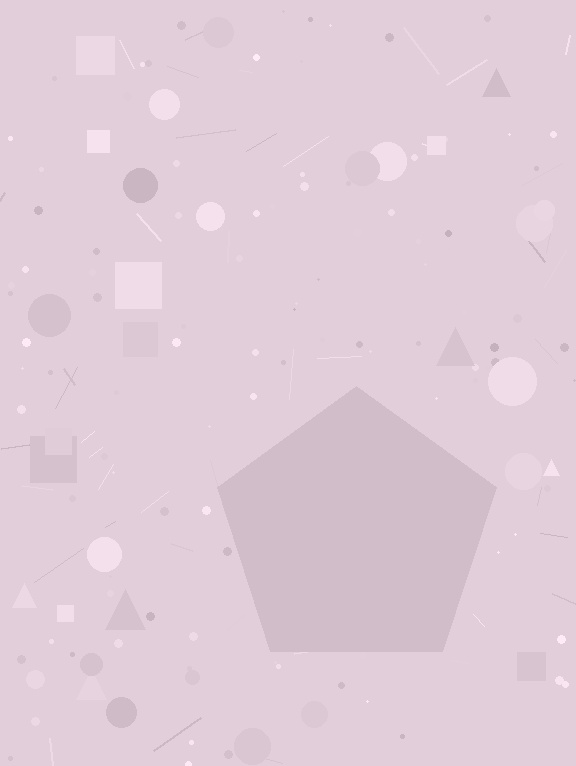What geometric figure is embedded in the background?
A pentagon is embedded in the background.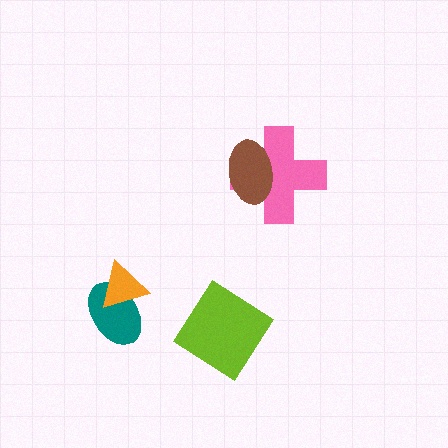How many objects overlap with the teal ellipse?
1 object overlaps with the teal ellipse.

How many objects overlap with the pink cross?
1 object overlaps with the pink cross.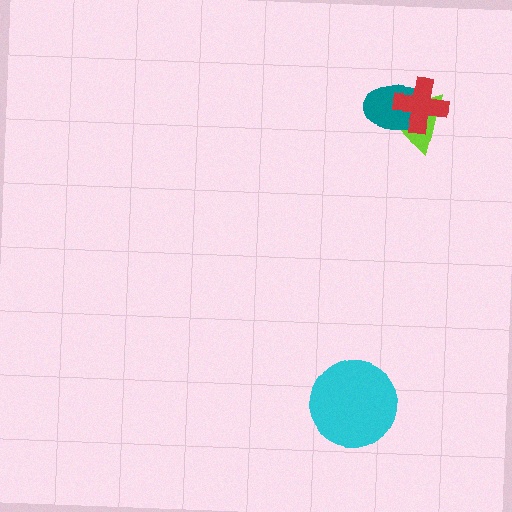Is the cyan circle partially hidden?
No, no other shape covers it.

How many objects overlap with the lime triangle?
2 objects overlap with the lime triangle.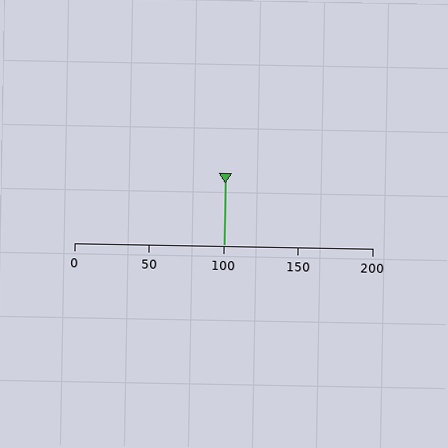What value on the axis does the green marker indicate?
The marker indicates approximately 100.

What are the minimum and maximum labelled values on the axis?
The axis runs from 0 to 200.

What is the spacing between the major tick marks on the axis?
The major ticks are spaced 50 apart.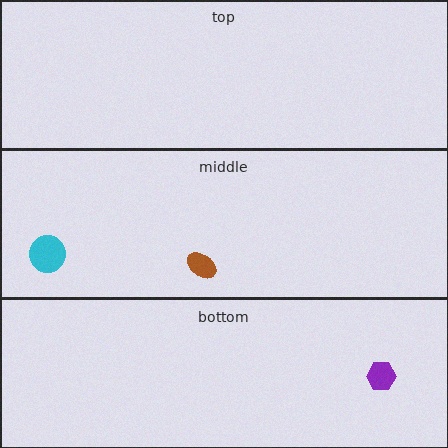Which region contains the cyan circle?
The middle region.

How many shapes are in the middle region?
2.